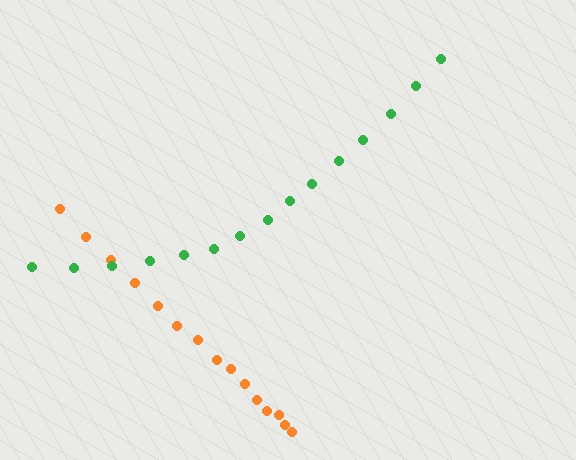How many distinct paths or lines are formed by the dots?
There are 2 distinct paths.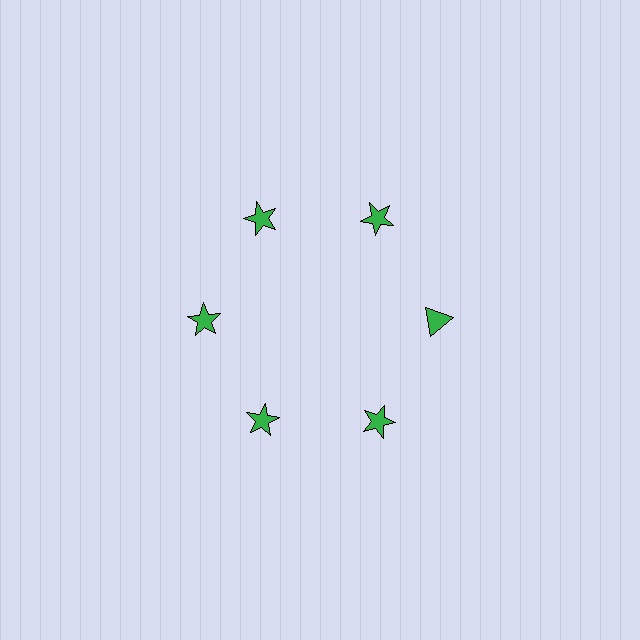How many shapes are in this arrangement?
There are 6 shapes arranged in a ring pattern.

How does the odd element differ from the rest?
It has a different shape: triangle instead of star.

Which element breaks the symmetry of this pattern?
The green triangle at roughly the 3 o'clock position breaks the symmetry. All other shapes are green stars.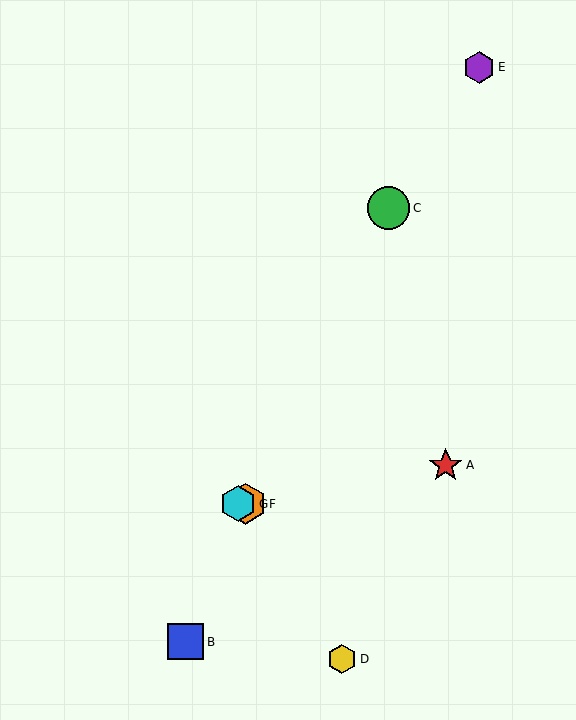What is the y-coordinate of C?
Object C is at y≈208.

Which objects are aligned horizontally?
Objects F, G are aligned horizontally.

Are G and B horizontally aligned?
No, G is at y≈504 and B is at y≈642.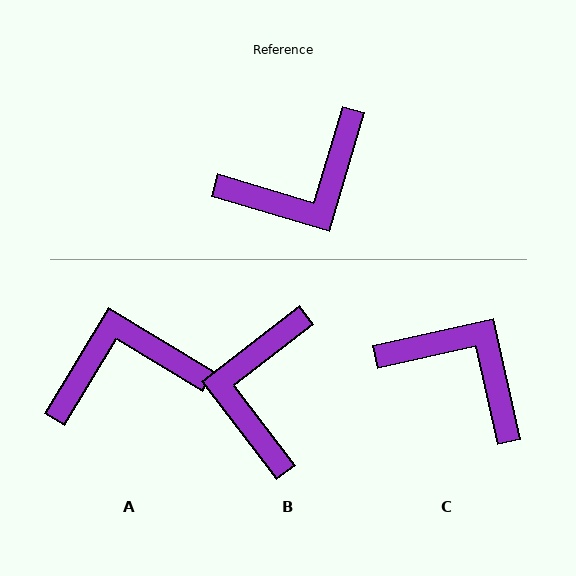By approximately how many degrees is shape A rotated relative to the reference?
Approximately 165 degrees counter-clockwise.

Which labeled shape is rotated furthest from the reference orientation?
A, about 165 degrees away.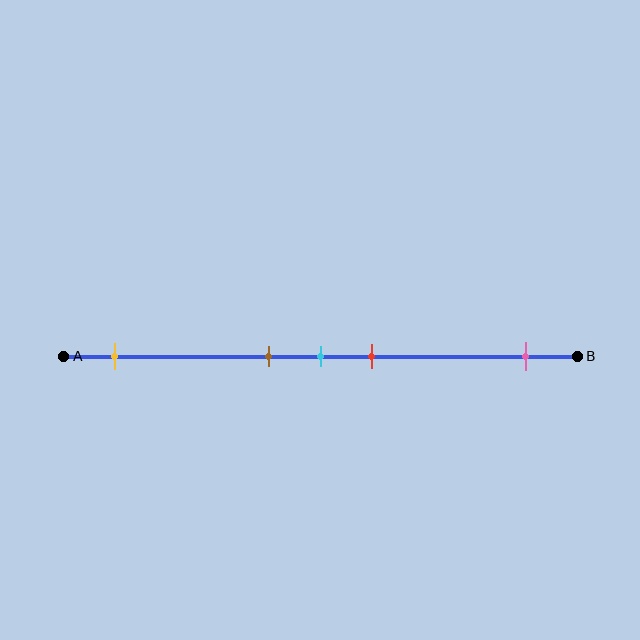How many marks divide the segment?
There are 5 marks dividing the segment.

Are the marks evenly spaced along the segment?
No, the marks are not evenly spaced.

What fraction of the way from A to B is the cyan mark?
The cyan mark is approximately 50% (0.5) of the way from A to B.